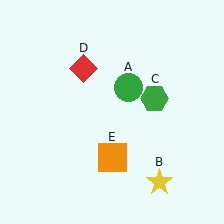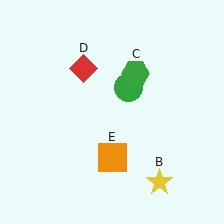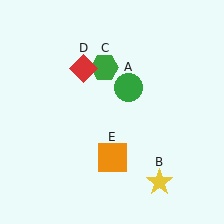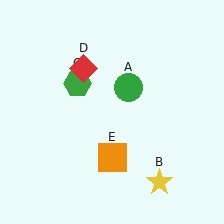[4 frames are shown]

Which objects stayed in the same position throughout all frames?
Green circle (object A) and yellow star (object B) and red diamond (object D) and orange square (object E) remained stationary.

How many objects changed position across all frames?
1 object changed position: green hexagon (object C).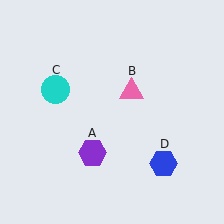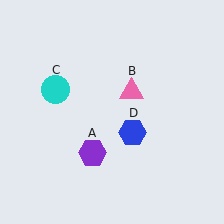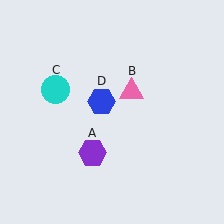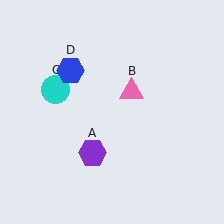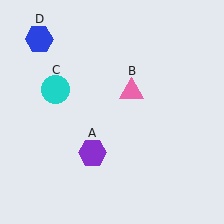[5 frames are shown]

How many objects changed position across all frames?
1 object changed position: blue hexagon (object D).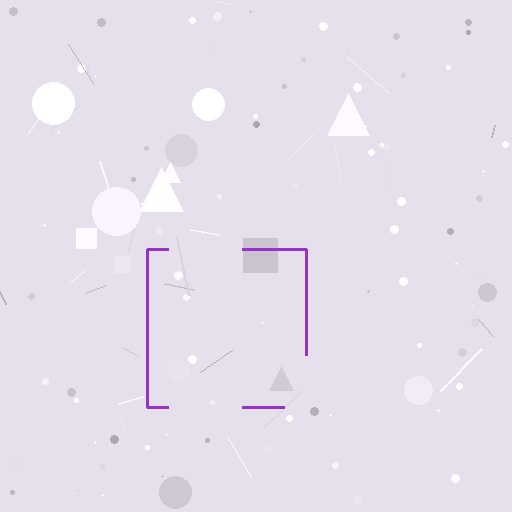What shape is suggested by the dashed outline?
The dashed outline suggests a square.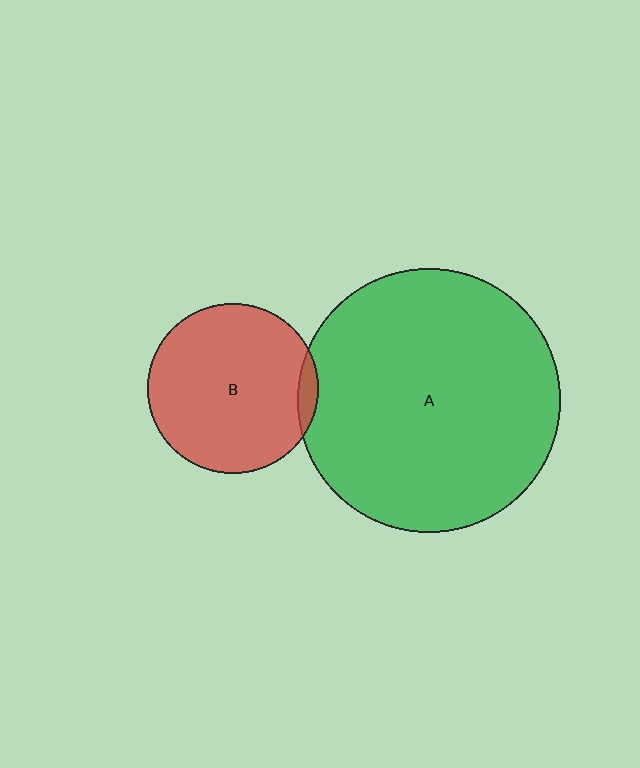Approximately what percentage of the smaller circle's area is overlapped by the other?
Approximately 5%.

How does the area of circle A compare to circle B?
Approximately 2.4 times.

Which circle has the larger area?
Circle A (green).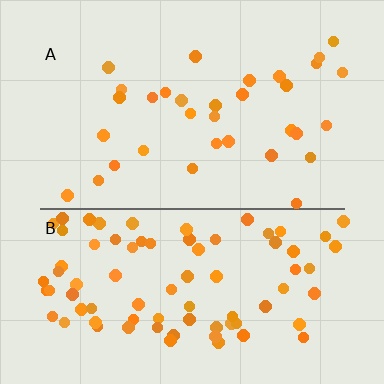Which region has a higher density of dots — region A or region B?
B (the bottom).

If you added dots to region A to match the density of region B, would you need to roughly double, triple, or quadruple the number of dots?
Approximately double.